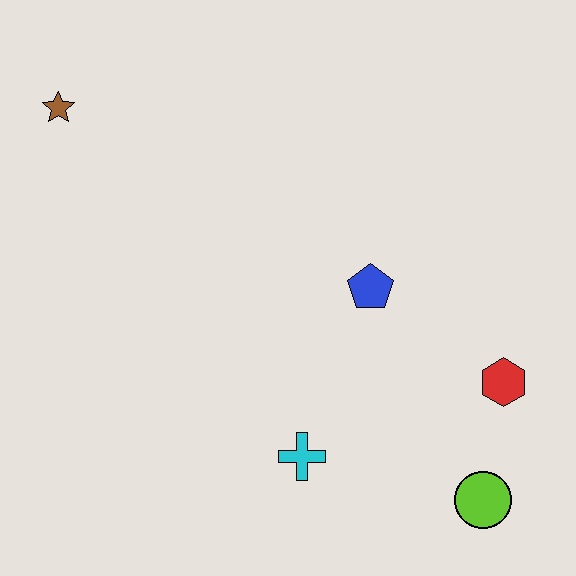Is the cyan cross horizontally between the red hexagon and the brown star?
Yes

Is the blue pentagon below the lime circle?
No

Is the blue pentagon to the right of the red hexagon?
No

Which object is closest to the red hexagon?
The lime circle is closest to the red hexagon.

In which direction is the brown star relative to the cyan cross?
The brown star is above the cyan cross.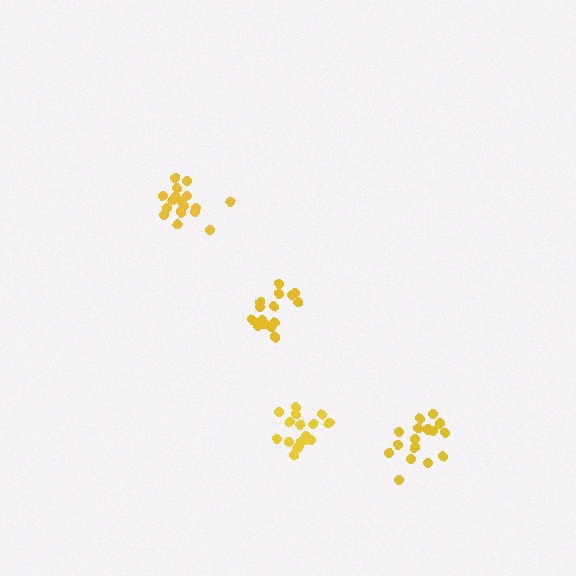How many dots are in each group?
Group 1: 16 dots, Group 2: 17 dots, Group 3: 15 dots, Group 4: 17 dots (65 total).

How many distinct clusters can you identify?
There are 4 distinct clusters.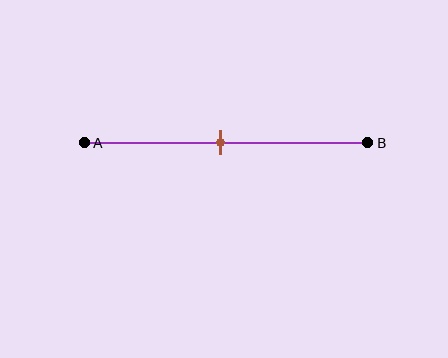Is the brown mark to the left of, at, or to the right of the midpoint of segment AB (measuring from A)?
The brown mark is approximately at the midpoint of segment AB.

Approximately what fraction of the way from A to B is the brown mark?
The brown mark is approximately 50% of the way from A to B.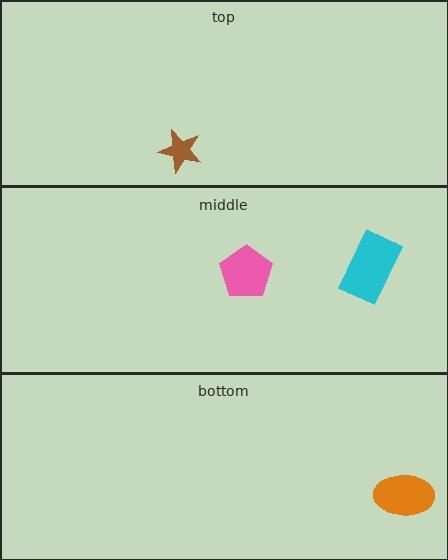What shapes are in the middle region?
The pink pentagon, the cyan rectangle.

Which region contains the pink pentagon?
The middle region.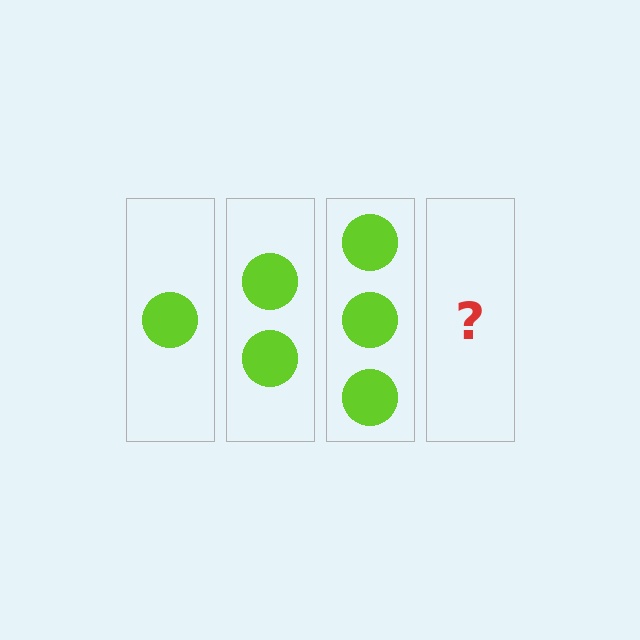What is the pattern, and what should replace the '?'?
The pattern is that each step adds one more circle. The '?' should be 4 circles.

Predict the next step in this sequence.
The next step is 4 circles.